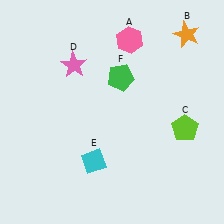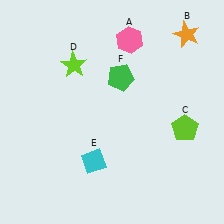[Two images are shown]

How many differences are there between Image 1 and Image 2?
There is 1 difference between the two images.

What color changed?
The star (D) changed from pink in Image 1 to lime in Image 2.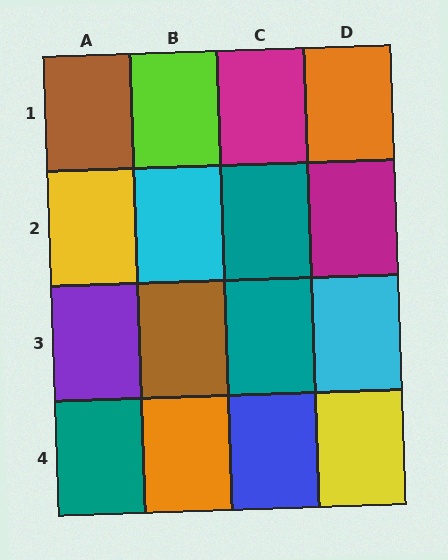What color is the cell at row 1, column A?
Brown.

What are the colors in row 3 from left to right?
Purple, brown, teal, cyan.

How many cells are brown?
2 cells are brown.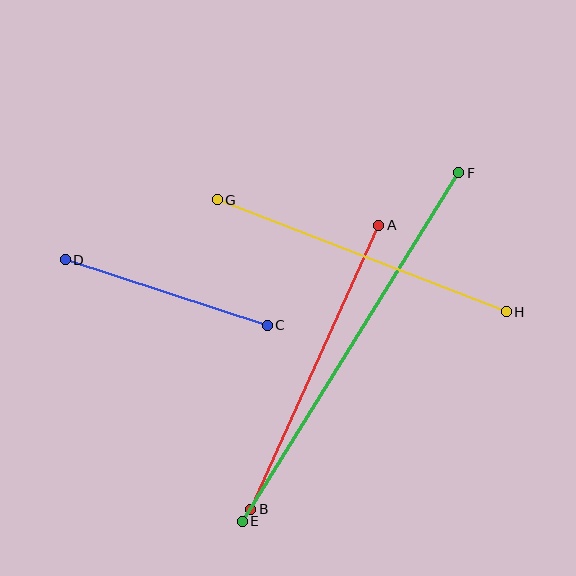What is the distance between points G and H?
The distance is approximately 310 pixels.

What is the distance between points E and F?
The distance is approximately 411 pixels.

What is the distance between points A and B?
The distance is approximately 311 pixels.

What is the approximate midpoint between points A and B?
The midpoint is at approximately (315, 367) pixels.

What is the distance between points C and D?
The distance is approximately 213 pixels.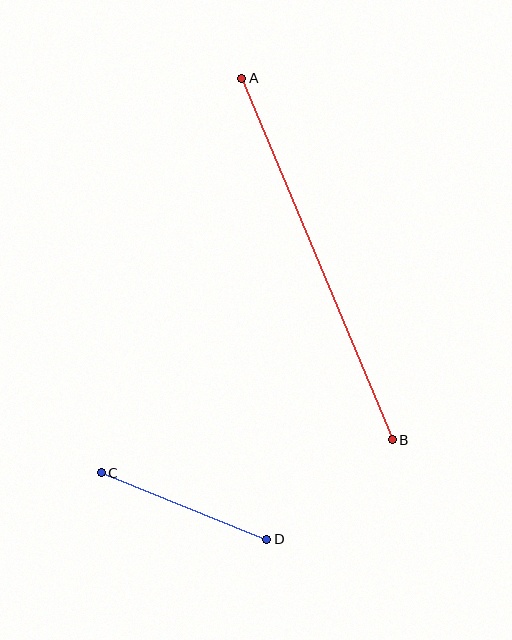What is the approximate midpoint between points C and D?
The midpoint is at approximately (184, 506) pixels.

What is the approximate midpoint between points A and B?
The midpoint is at approximately (317, 259) pixels.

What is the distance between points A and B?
The distance is approximately 391 pixels.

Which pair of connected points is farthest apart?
Points A and B are farthest apart.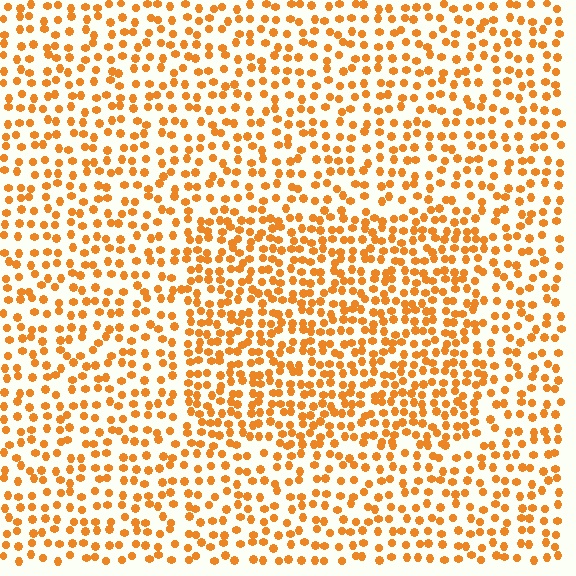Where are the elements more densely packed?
The elements are more densely packed inside the rectangle boundary.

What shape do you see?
I see a rectangle.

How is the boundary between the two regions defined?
The boundary is defined by a change in element density (approximately 1.6x ratio). All elements are the same color, size, and shape.